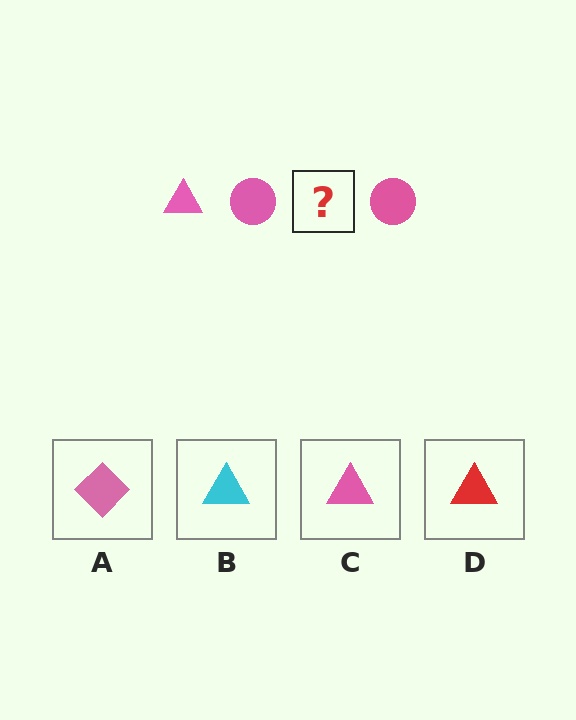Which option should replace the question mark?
Option C.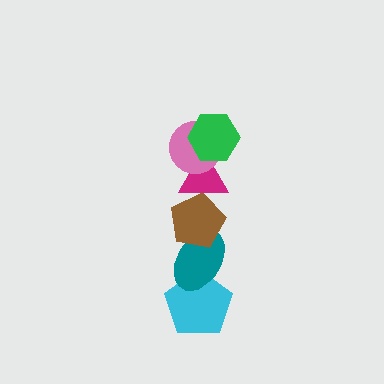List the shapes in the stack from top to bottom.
From top to bottom: the green hexagon, the pink circle, the magenta triangle, the brown pentagon, the teal ellipse, the cyan pentagon.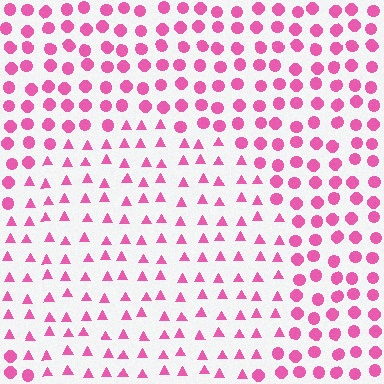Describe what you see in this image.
The image is filled with small pink elements arranged in a uniform grid. A circle-shaped region contains triangles, while the surrounding area contains circles. The boundary is defined purely by the change in element shape.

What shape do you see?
I see a circle.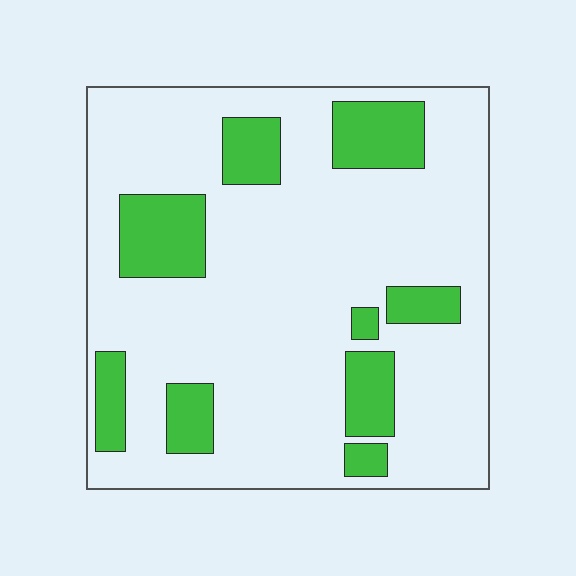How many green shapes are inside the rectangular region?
9.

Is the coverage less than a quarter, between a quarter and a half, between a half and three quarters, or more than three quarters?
Less than a quarter.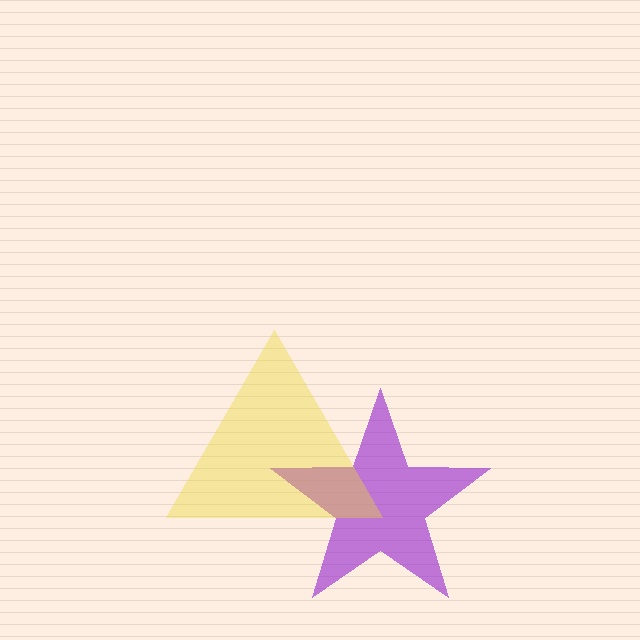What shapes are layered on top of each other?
The layered shapes are: a purple star, a yellow triangle.